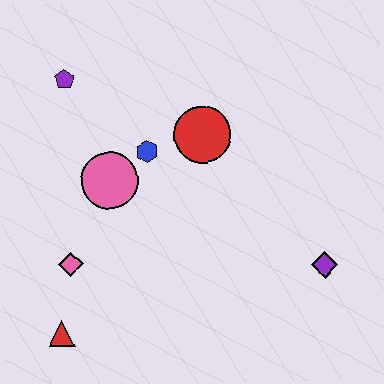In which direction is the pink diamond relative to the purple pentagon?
The pink diamond is below the purple pentagon.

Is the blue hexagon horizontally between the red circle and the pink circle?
Yes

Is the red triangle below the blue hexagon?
Yes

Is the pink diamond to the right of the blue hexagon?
No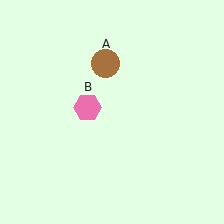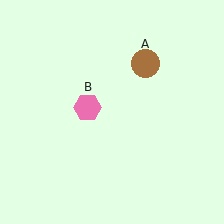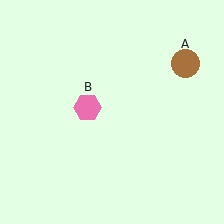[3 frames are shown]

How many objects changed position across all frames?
1 object changed position: brown circle (object A).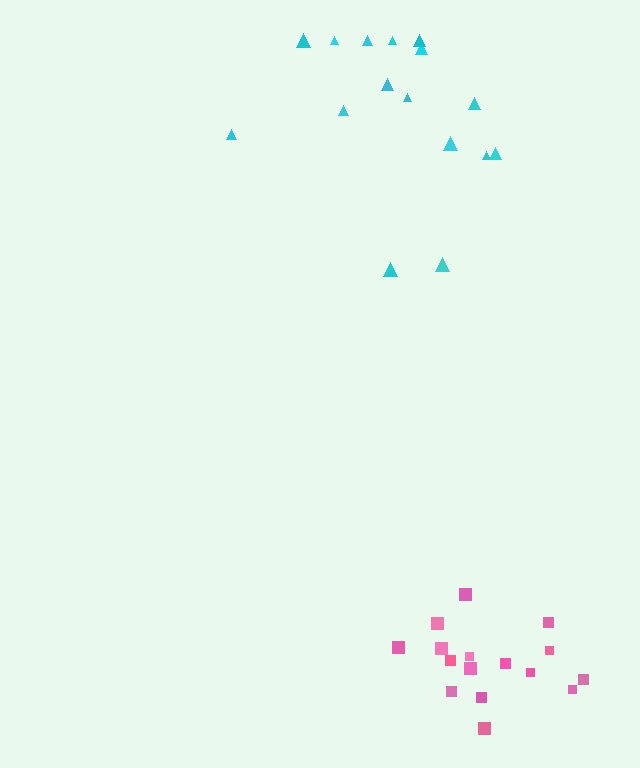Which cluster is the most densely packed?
Pink.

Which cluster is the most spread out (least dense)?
Cyan.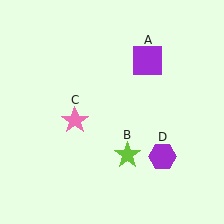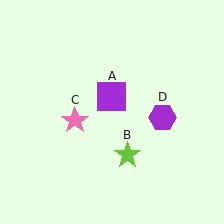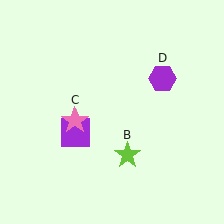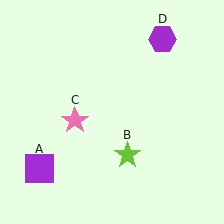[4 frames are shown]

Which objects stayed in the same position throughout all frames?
Lime star (object B) and pink star (object C) remained stationary.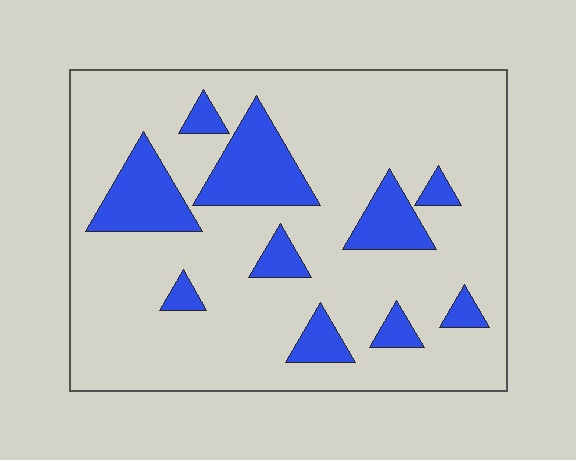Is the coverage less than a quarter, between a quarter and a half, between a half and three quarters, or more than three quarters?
Less than a quarter.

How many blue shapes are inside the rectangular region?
10.